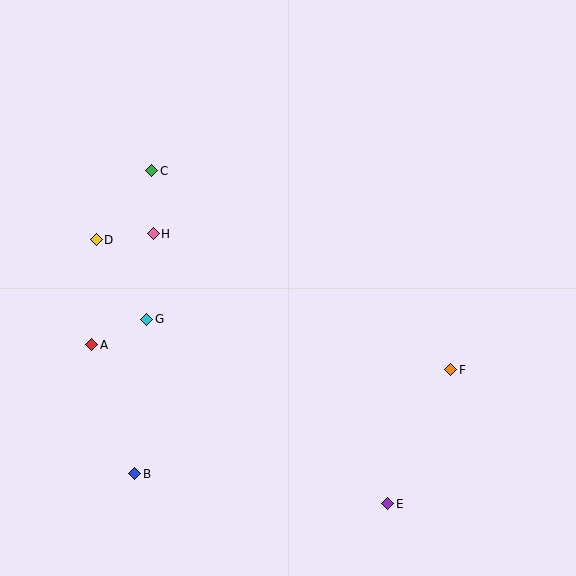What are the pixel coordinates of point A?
Point A is at (92, 345).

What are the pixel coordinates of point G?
Point G is at (147, 319).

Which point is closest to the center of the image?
Point G at (147, 319) is closest to the center.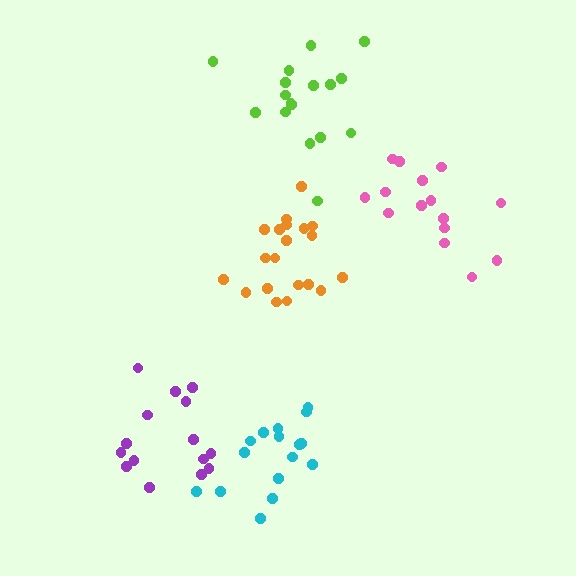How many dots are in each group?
Group 1: 15 dots, Group 2: 17 dots, Group 3: 16 dots, Group 4: 20 dots, Group 5: 15 dots (83 total).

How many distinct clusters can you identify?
There are 5 distinct clusters.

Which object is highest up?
The lime cluster is topmost.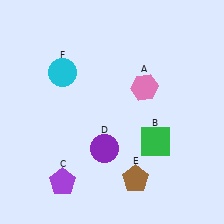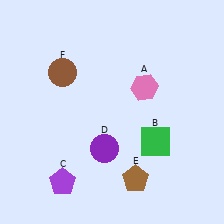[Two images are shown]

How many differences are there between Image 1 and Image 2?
There is 1 difference between the two images.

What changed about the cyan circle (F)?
In Image 1, F is cyan. In Image 2, it changed to brown.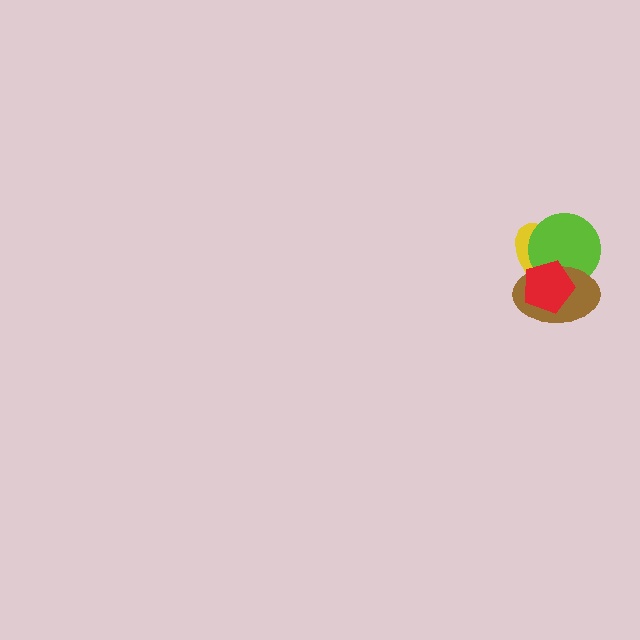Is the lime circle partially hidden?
Yes, it is partially covered by another shape.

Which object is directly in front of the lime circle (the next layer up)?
The brown ellipse is directly in front of the lime circle.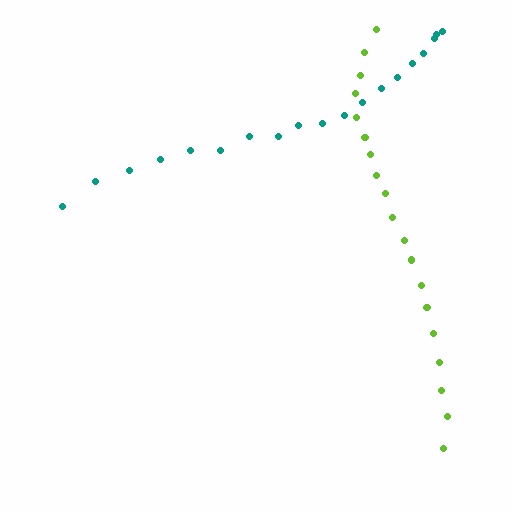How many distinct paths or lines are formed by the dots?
There are 2 distinct paths.